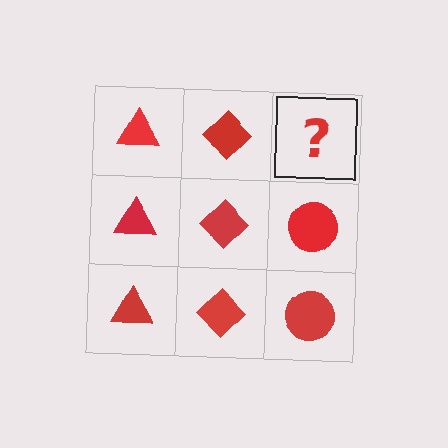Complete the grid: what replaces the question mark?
The question mark should be replaced with a red circle.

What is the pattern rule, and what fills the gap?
The rule is that each column has a consistent shape. The gap should be filled with a red circle.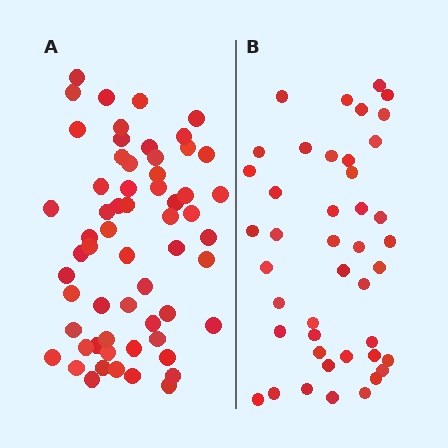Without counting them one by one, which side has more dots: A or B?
Region A (the left region) has more dots.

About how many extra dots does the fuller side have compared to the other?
Region A has approximately 15 more dots than region B.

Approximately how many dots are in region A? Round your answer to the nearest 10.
About 60 dots.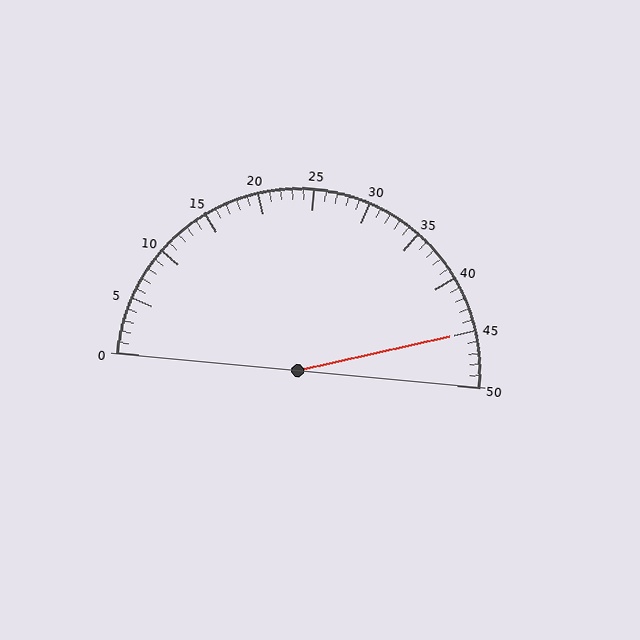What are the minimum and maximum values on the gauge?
The gauge ranges from 0 to 50.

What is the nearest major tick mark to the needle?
The nearest major tick mark is 45.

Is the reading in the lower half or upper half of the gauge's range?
The reading is in the upper half of the range (0 to 50).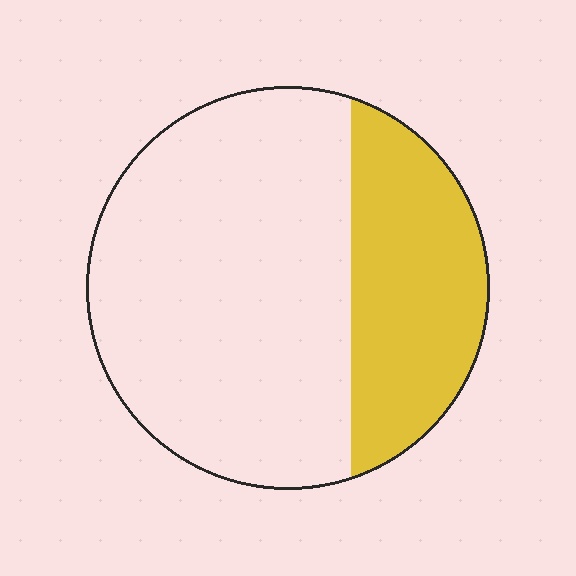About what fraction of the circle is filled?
About one third (1/3).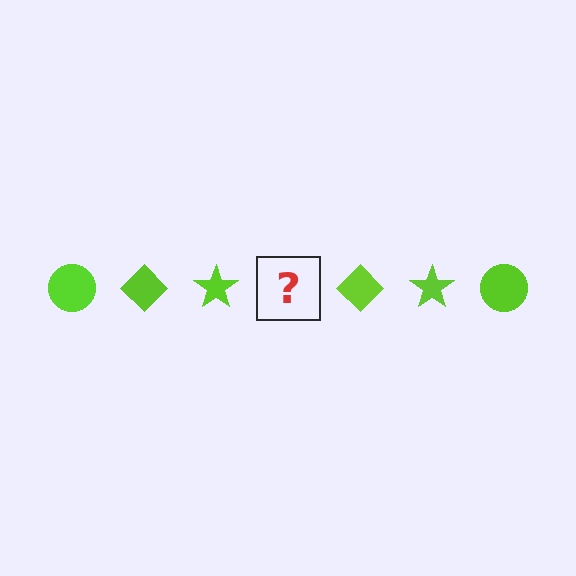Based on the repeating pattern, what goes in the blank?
The blank should be a lime circle.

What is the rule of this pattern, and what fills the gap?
The rule is that the pattern cycles through circle, diamond, star shapes in lime. The gap should be filled with a lime circle.